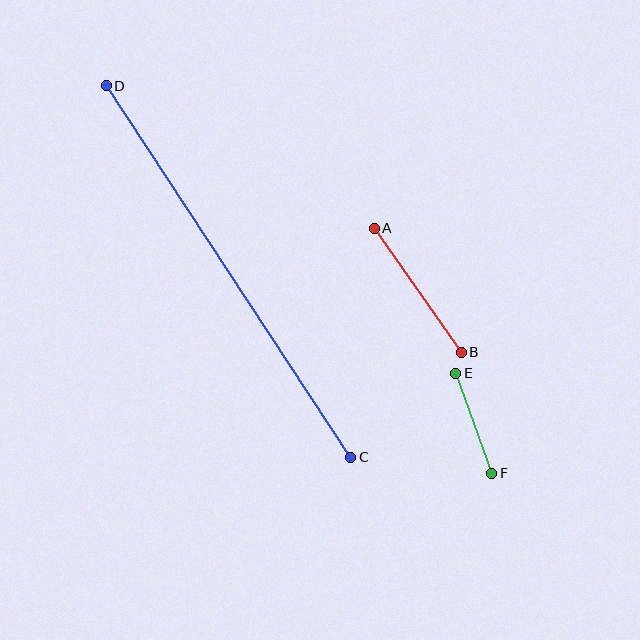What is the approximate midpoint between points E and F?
The midpoint is at approximately (474, 423) pixels.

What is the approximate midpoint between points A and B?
The midpoint is at approximately (418, 290) pixels.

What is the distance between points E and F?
The distance is approximately 107 pixels.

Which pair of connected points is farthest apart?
Points C and D are farthest apart.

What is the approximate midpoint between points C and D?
The midpoint is at approximately (228, 272) pixels.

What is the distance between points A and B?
The distance is approximately 152 pixels.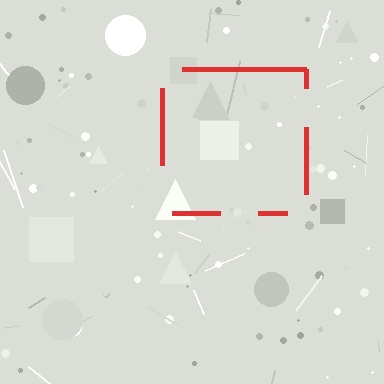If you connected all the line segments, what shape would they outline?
They would outline a square.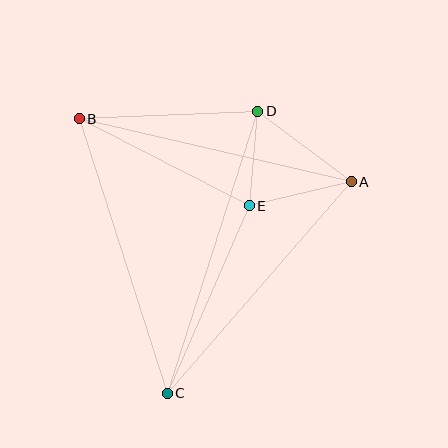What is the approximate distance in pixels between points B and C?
The distance between B and C is approximately 288 pixels.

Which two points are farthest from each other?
Points C and D are farthest from each other.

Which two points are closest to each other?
Points D and E are closest to each other.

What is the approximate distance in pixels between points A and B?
The distance between A and B is approximately 279 pixels.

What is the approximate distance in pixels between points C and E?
The distance between C and E is approximately 204 pixels.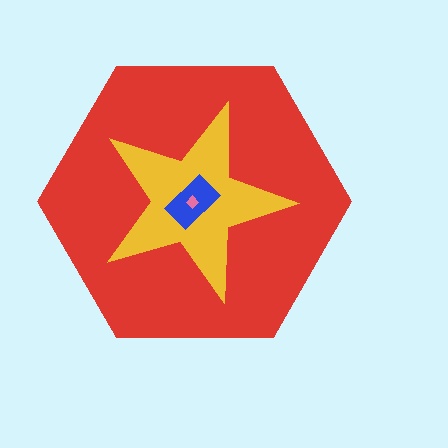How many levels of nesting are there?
4.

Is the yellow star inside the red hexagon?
Yes.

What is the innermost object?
The pink diamond.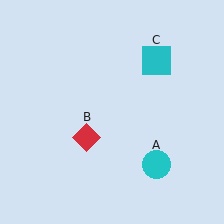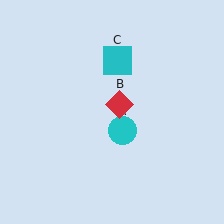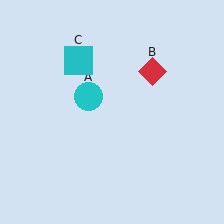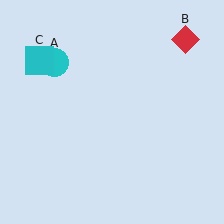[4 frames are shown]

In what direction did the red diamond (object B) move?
The red diamond (object B) moved up and to the right.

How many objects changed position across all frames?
3 objects changed position: cyan circle (object A), red diamond (object B), cyan square (object C).